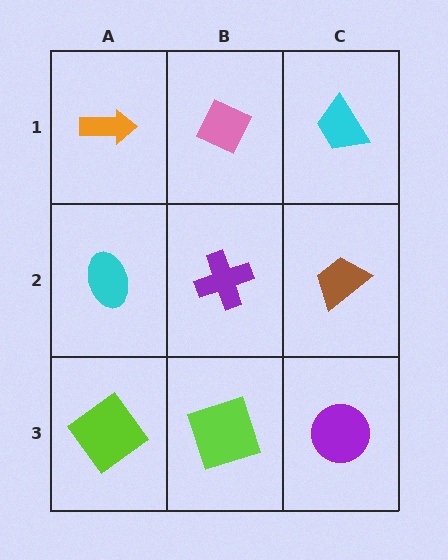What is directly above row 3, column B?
A purple cross.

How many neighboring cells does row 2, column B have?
4.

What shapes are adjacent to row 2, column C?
A cyan trapezoid (row 1, column C), a purple circle (row 3, column C), a purple cross (row 2, column B).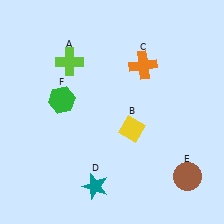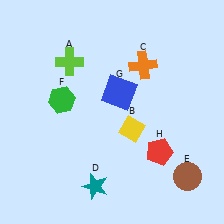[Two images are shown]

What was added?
A blue square (G), a red pentagon (H) were added in Image 2.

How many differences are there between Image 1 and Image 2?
There are 2 differences between the two images.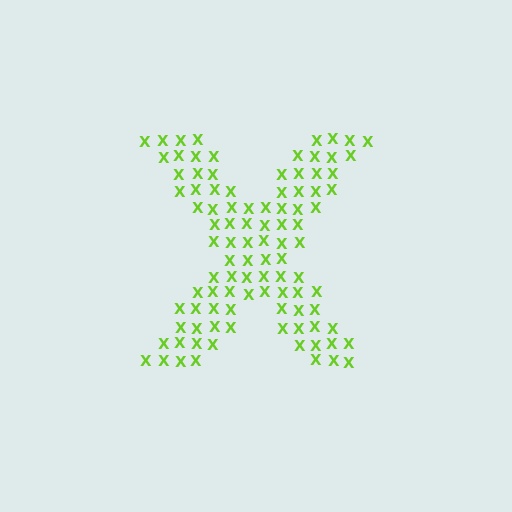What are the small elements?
The small elements are letter X's.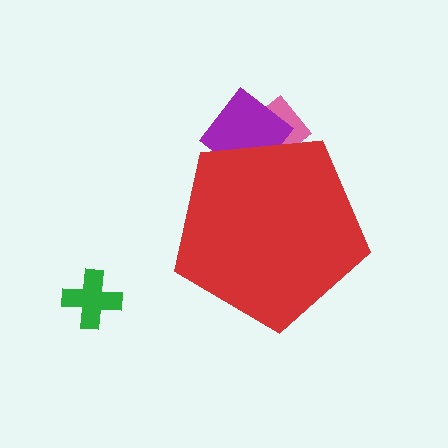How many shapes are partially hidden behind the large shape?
2 shapes are partially hidden.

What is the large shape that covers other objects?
A red pentagon.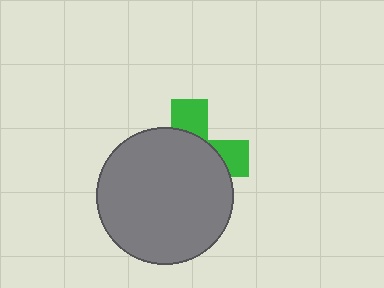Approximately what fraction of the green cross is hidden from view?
Roughly 70% of the green cross is hidden behind the gray circle.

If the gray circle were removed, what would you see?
You would see the complete green cross.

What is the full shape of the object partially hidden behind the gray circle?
The partially hidden object is a green cross.